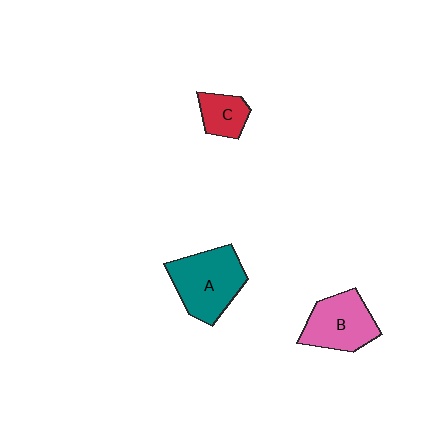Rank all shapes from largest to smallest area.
From largest to smallest: A (teal), B (pink), C (red).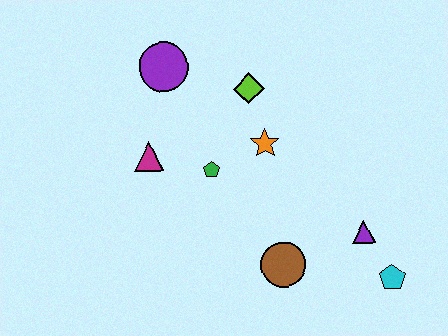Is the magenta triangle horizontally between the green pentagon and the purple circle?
No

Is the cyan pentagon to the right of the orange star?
Yes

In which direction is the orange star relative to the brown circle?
The orange star is above the brown circle.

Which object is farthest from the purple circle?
The cyan pentagon is farthest from the purple circle.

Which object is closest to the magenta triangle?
The green pentagon is closest to the magenta triangle.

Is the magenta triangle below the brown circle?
No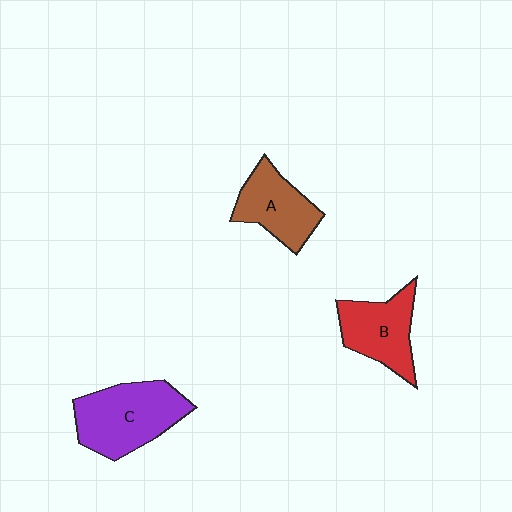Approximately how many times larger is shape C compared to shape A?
Approximately 1.4 times.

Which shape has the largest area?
Shape C (purple).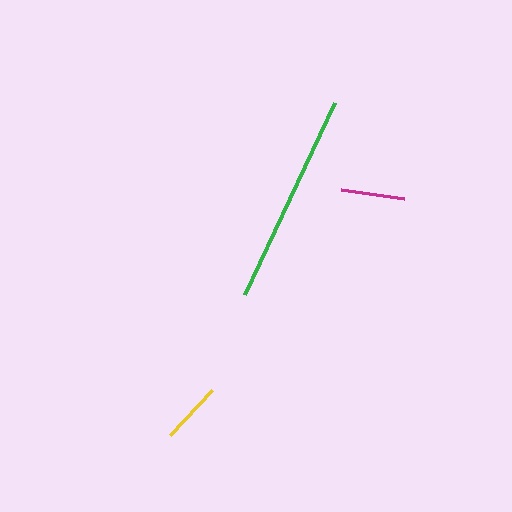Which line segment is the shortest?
The yellow line is the shortest at approximately 62 pixels.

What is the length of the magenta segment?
The magenta segment is approximately 63 pixels long.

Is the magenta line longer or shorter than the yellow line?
The magenta line is longer than the yellow line.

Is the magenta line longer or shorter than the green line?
The green line is longer than the magenta line.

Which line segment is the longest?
The green line is the longest at approximately 211 pixels.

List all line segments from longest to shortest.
From longest to shortest: green, magenta, yellow.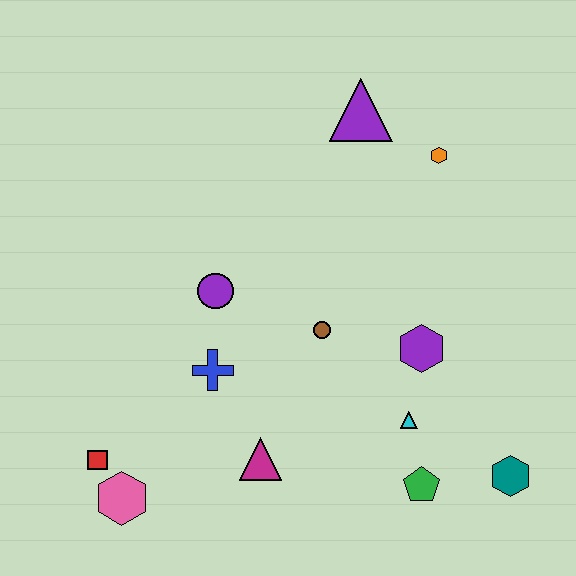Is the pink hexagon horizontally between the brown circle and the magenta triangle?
No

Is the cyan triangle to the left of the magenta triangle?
No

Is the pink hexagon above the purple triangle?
No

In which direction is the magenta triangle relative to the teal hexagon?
The magenta triangle is to the left of the teal hexagon.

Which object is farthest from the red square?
The orange hexagon is farthest from the red square.